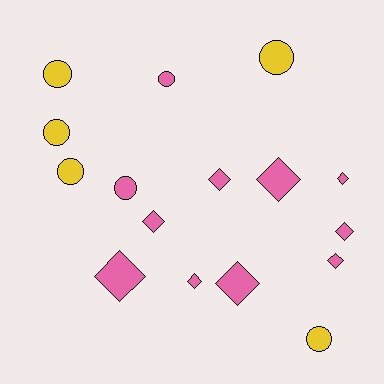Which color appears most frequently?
Pink, with 11 objects.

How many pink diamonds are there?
There are 9 pink diamonds.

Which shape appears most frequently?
Diamond, with 9 objects.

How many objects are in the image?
There are 16 objects.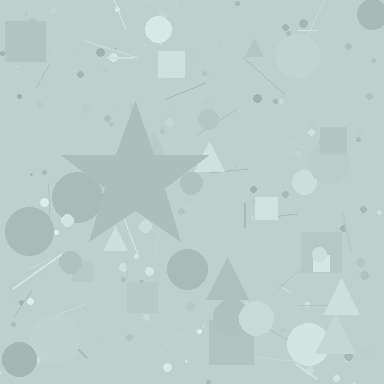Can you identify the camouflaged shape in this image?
The camouflaged shape is a star.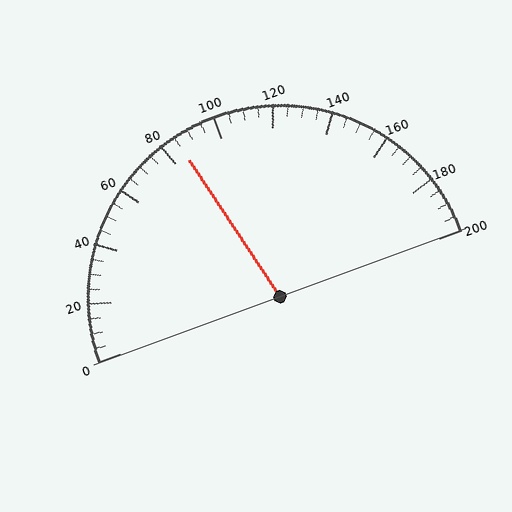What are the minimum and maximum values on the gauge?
The gauge ranges from 0 to 200.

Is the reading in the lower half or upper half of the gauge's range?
The reading is in the lower half of the range (0 to 200).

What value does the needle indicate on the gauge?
The needle indicates approximately 85.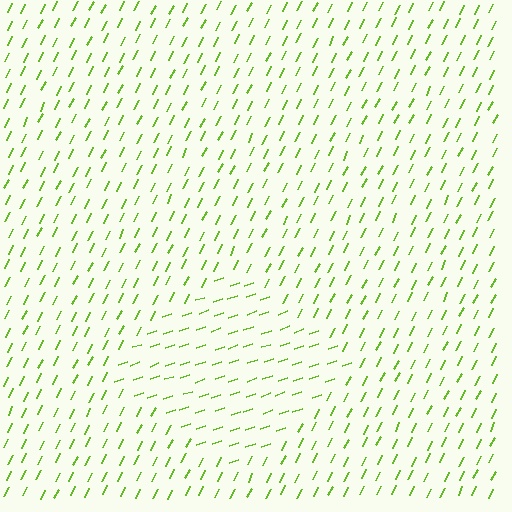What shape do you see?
I see a diamond.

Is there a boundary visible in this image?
Yes, there is a texture boundary formed by a change in line orientation.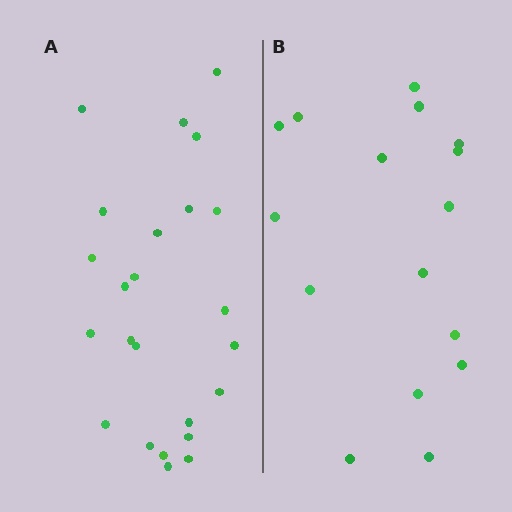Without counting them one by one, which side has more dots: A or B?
Region A (the left region) has more dots.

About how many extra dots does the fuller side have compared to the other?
Region A has roughly 8 or so more dots than region B.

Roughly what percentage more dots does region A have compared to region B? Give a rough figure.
About 50% more.